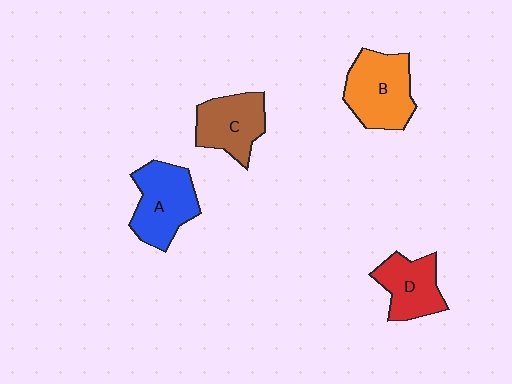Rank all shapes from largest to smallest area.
From largest to smallest: B (orange), A (blue), C (brown), D (red).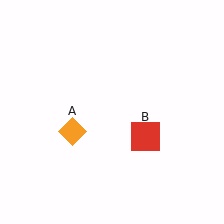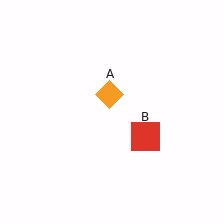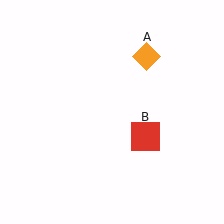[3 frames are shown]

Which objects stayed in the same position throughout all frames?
Red square (object B) remained stationary.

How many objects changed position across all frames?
1 object changed position: orange diamond (object A).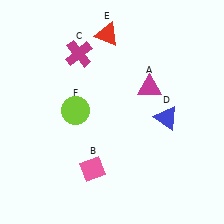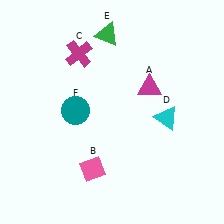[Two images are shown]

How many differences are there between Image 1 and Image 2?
There are 3 differences between the two images.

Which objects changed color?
D changed from blue to cyan. E changed from red to green. F changed from lime to teal.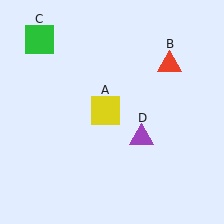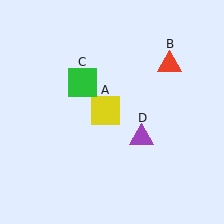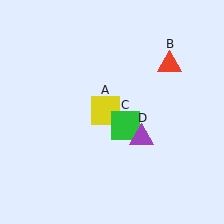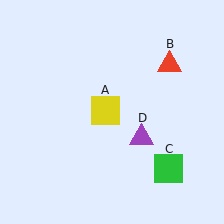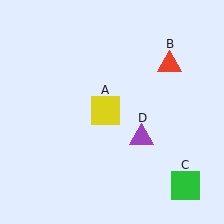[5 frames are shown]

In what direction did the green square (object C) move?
The green square (object C) moved down and to the right.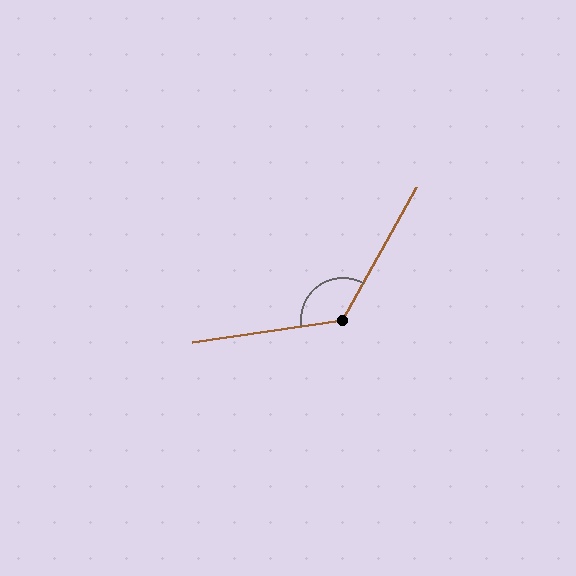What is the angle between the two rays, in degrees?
Approximately 127 degrees.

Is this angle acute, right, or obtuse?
It is obtuse.